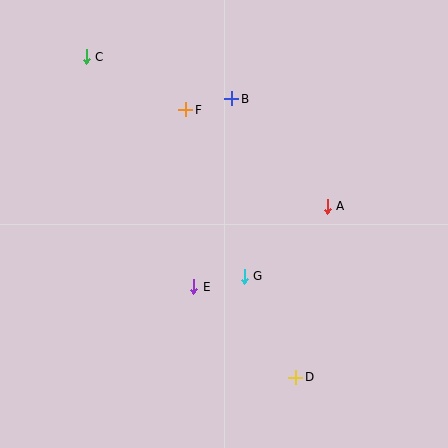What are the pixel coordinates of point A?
Point A is at (327, 206).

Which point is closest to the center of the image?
Point G at (244, 276) is closest to the center.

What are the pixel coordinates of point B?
Point B is at (232, 99).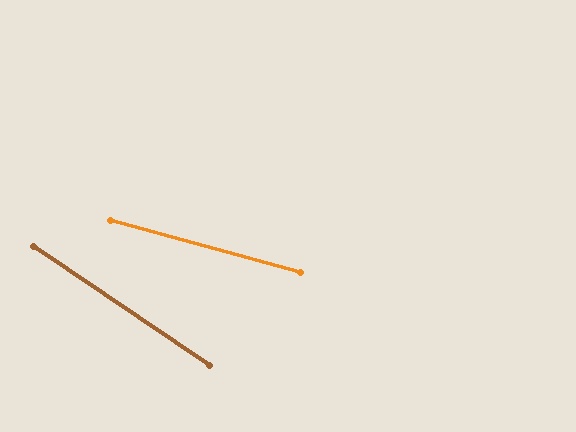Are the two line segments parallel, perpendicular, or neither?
Neither parallel nor perpendicular — they differ by about 18°.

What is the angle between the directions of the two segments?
Approximately 18 degrees.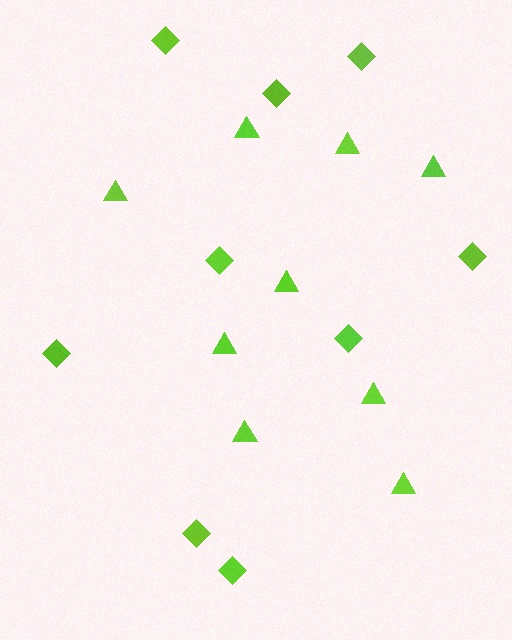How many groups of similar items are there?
There are 2 groups: one group of diamonds (9) and one group of triangles (9).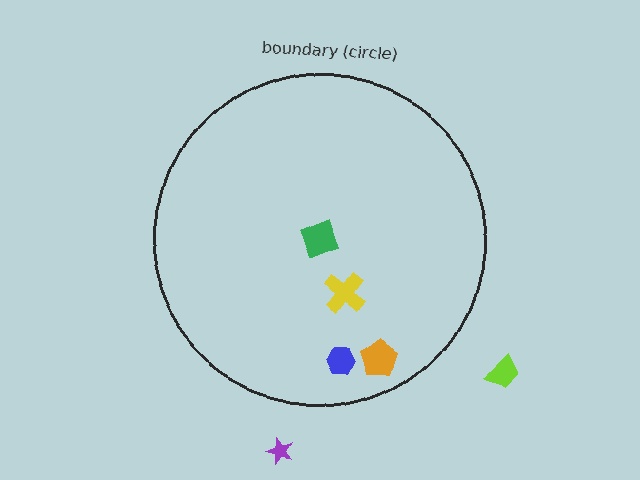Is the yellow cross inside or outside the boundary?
Inside.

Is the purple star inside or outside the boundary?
Outside.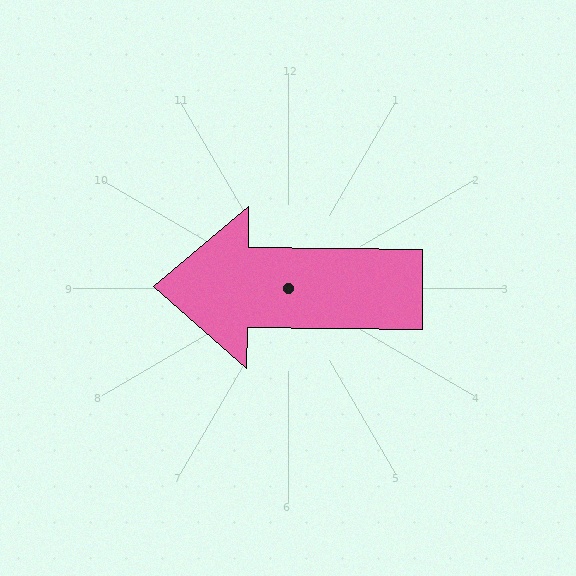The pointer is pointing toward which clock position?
Roughly 9 o'clock.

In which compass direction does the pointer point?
West.